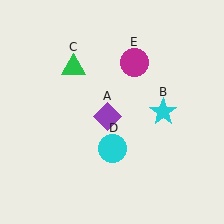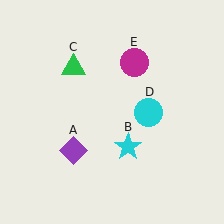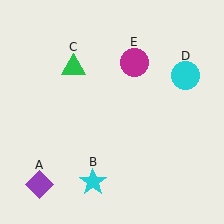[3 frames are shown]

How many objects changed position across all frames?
3 objects changed position: purple diamond (object A), cyan star (object B), cyan circle (object D).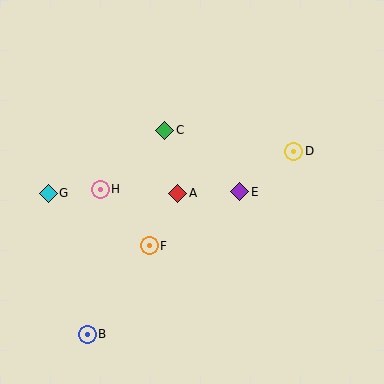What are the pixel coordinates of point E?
Point E is at (240, 192).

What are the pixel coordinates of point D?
Point D is at (294, 151).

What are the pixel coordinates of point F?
Point F is at (149, 246).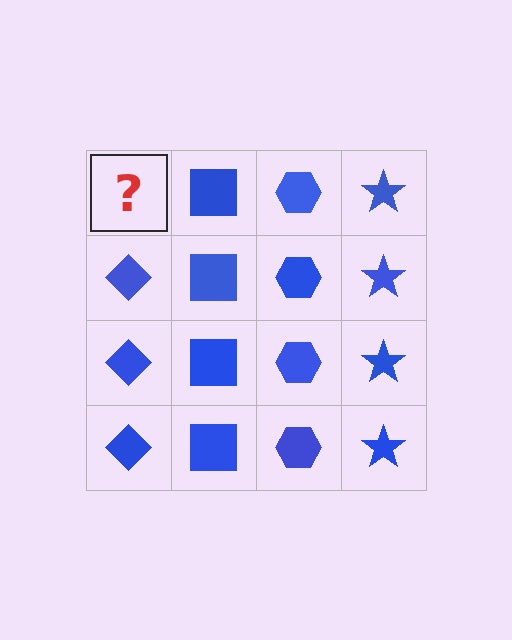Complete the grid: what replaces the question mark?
The question mark should be replaced with a blue diamond.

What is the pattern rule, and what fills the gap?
The rule is that each column has a consistent shape. The gap should be filled with a blue diamond.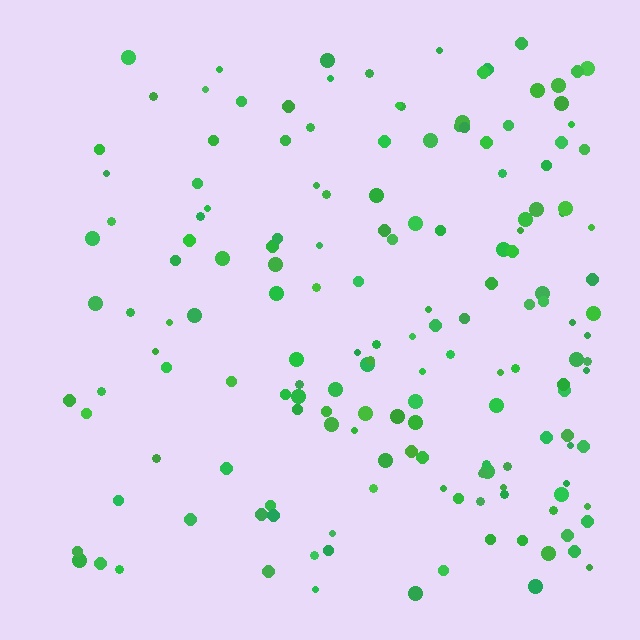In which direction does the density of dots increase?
From left to right, with the right side densest.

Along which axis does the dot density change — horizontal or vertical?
Horizontal.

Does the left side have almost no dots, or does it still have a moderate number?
Still a moderate number, just noticeably fewer than the right.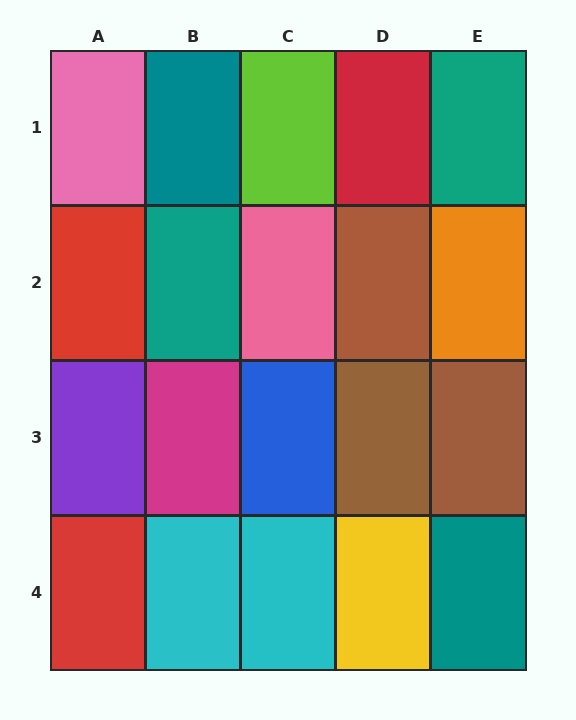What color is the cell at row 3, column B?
Magenta.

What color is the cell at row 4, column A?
Red.